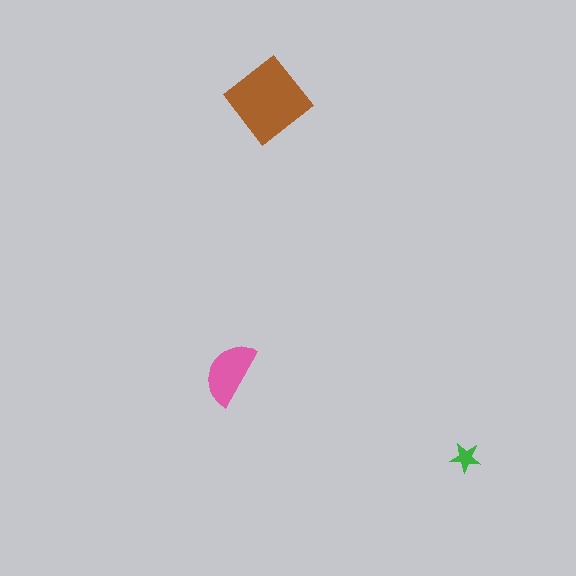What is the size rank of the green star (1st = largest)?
3rd.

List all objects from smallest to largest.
The green star, the pink semicircle, the brown diamond.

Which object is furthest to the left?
The pink semicircle is leftmost.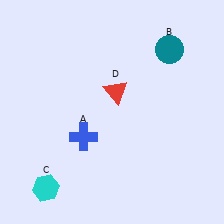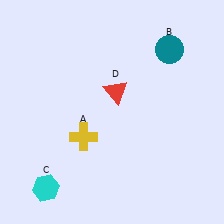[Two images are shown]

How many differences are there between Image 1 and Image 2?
There is 1 difference between the two images.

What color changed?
The cross (A) changed from blue in Image 1 to yellow in Image 2.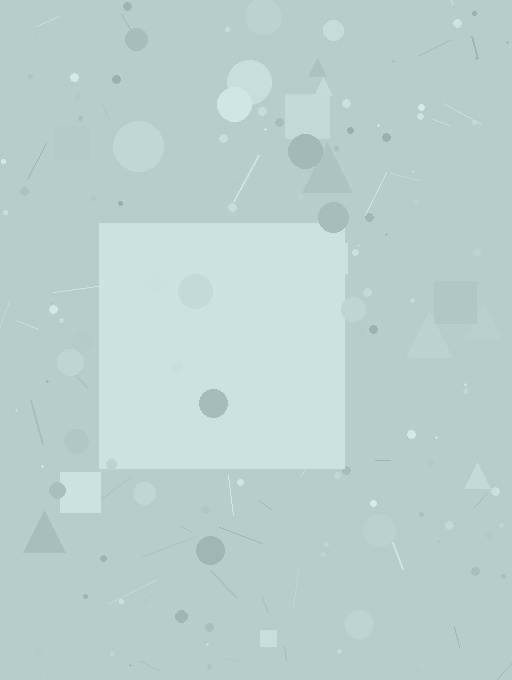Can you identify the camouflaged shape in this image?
The camouflaged shape is a square.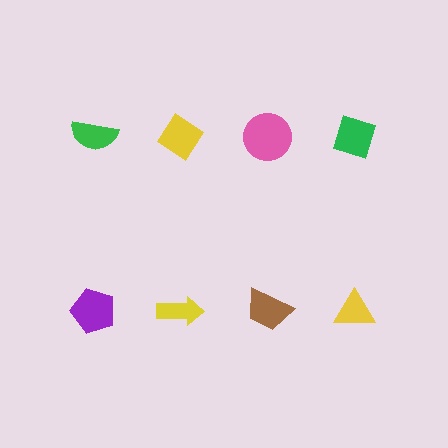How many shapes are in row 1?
4 shapes.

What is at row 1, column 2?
A yellow diamond.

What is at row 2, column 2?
A yellow arrow.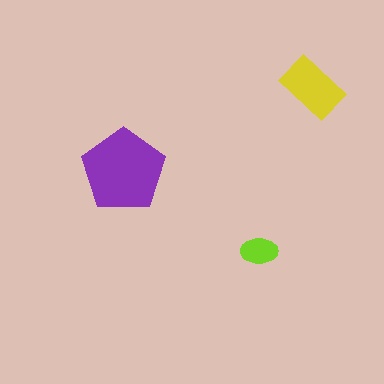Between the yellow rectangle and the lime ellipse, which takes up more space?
The yellow rectangle.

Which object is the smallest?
The lime ellipse.